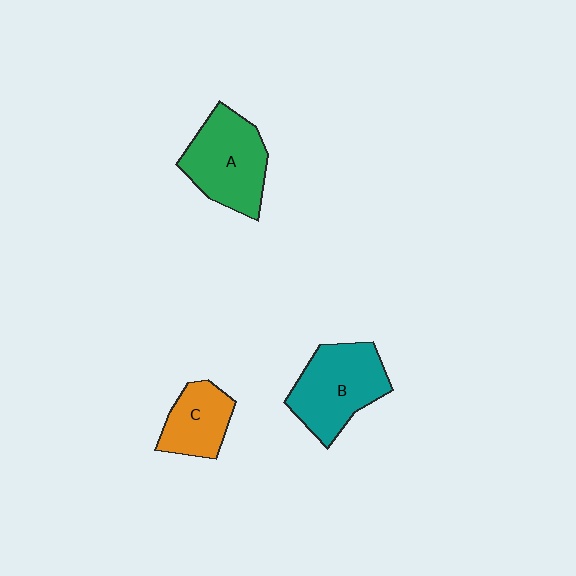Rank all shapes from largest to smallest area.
From largest to smallest: B (teal), A (green), C (orange).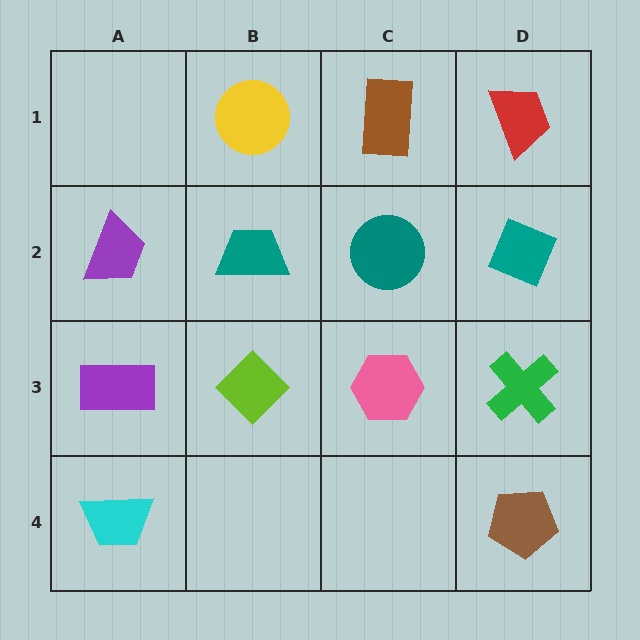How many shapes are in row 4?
2 shapes.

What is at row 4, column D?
A brown pentagon.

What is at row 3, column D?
A green cross.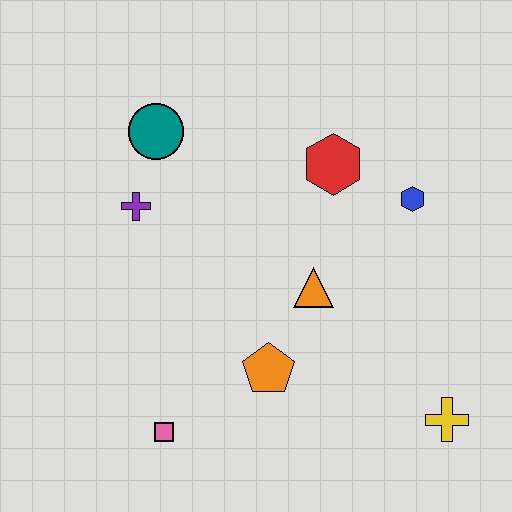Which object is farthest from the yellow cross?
The teal circle is farthest from the yellow cross.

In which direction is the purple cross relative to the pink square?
The purple cross is above the pink square.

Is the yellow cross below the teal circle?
Yes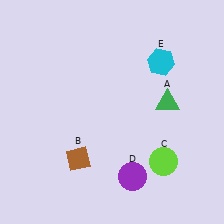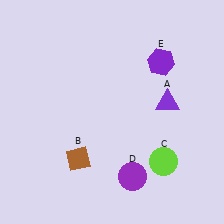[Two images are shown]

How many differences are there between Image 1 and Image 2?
There are 2 differences between the two images.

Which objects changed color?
A changed from green to purple. E changed from cyan to purple.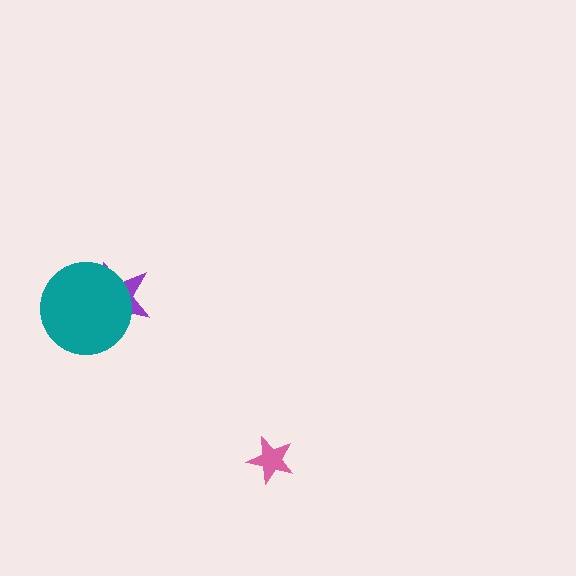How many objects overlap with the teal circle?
1 object overlaps with the teal circle.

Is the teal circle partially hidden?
No, no other shape covers it.